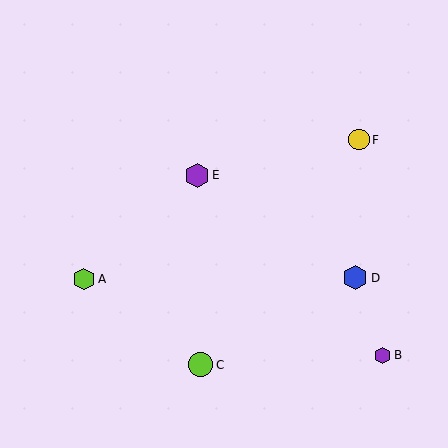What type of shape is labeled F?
Shape F is a yellow circle.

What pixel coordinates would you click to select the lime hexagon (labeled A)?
Click at (84, 279) to select the lime hexagon A.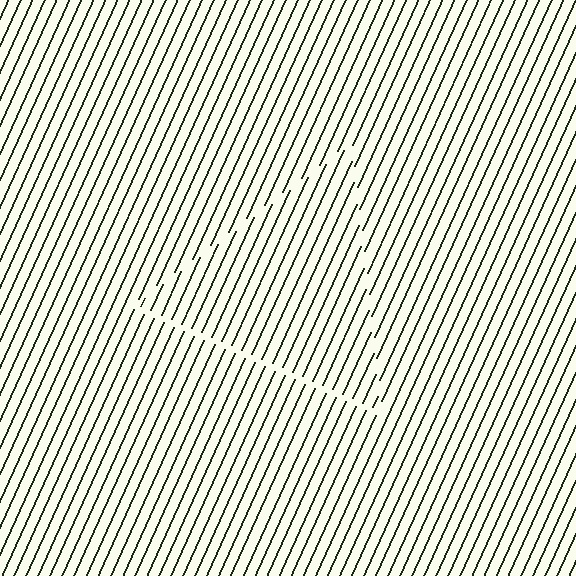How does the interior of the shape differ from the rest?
The interior of the shape contains the same grating, shifted by half a period — the contour is defined by the phase discontinuity where line-ends from the inner and outer gratings abut.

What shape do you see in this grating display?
An illusory triangle. The interior of the shape contains the same grating, shifted by half a period — the contour is defined by the phase discontinuity where line-ends from the inner and outer gratings abut.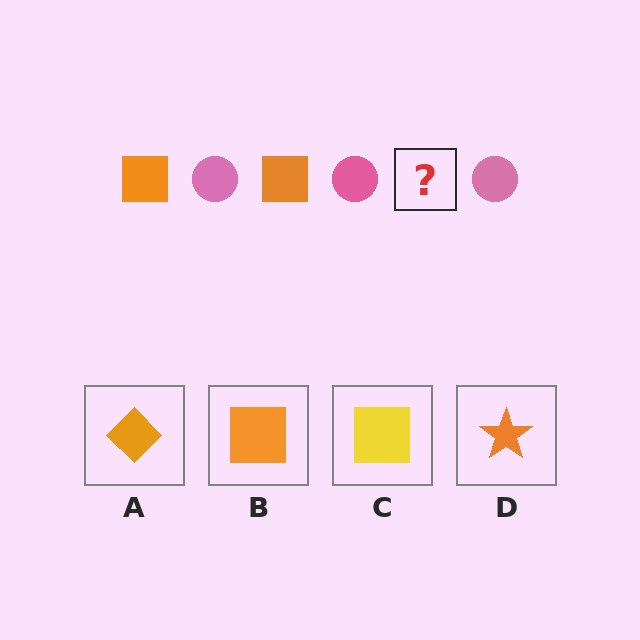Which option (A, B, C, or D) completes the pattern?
B.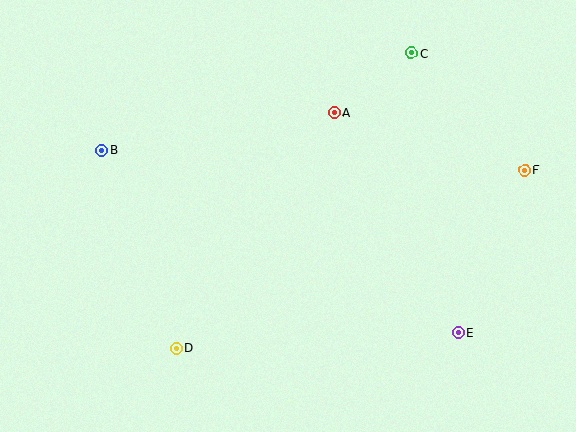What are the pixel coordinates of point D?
Point D is at (177, 348).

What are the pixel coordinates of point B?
Point B is at (102, 150).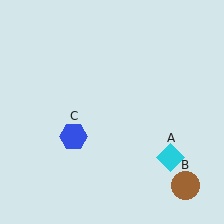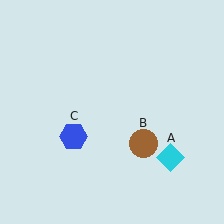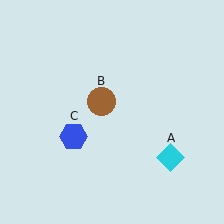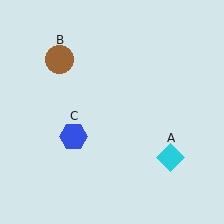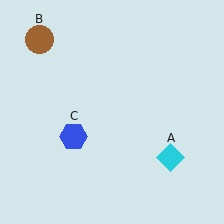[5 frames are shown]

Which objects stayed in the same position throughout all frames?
Cyan diamond (object A) and blue hexagon (object C) remained stationary.